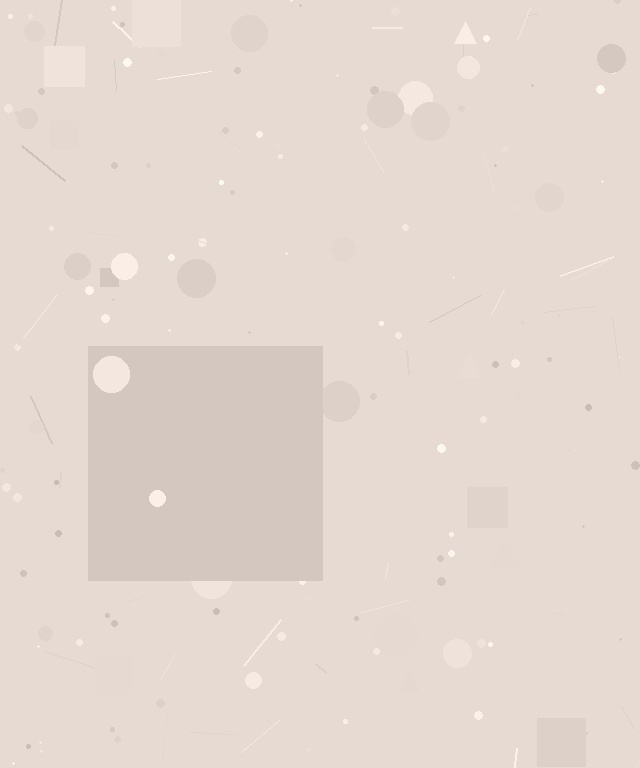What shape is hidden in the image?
A square is hidden in the image.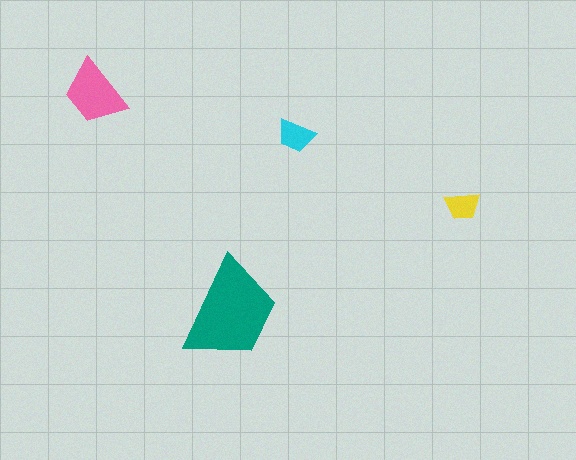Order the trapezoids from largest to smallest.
the teal one, the pink one, the cyan one, the yellow one.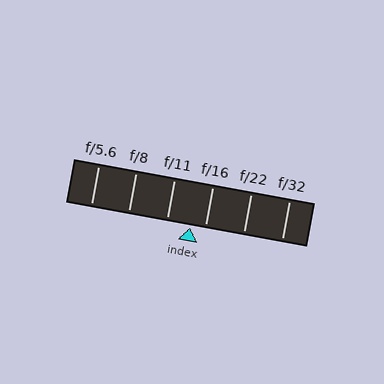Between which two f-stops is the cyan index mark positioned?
The index mark is between f/11 and f/16.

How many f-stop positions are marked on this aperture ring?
There are 6 f-stop positions marked.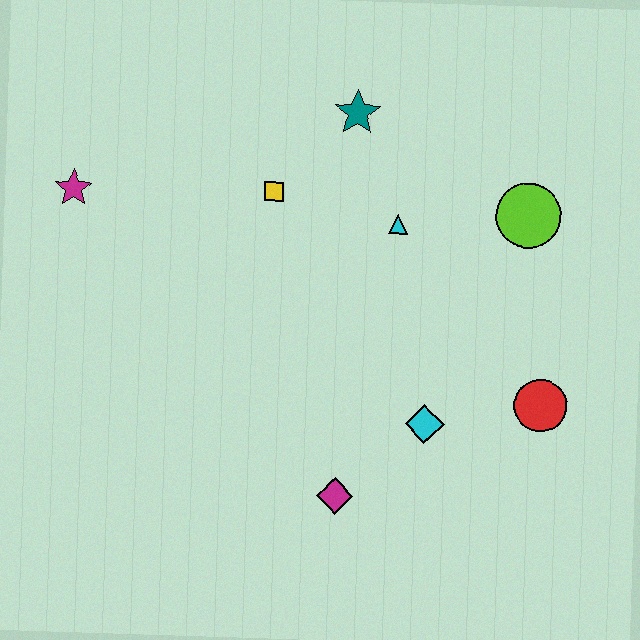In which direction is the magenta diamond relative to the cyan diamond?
The magenta diamond is to the left of the cyan diamond.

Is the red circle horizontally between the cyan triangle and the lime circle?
No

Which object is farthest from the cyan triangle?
The magenta star is farthest from the cyan triangle.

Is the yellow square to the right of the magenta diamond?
No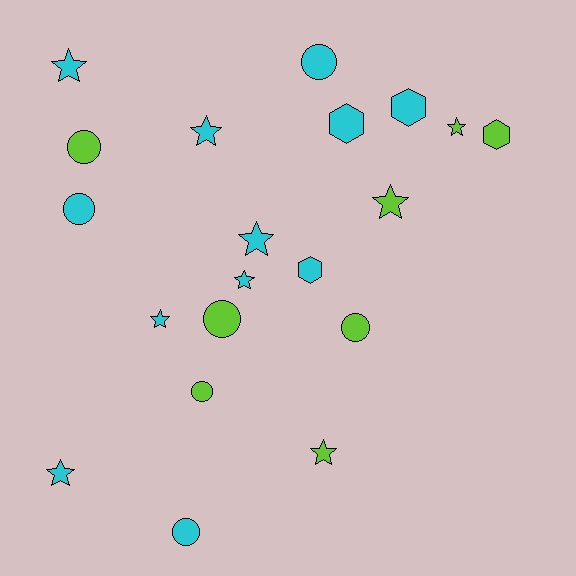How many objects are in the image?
There are 20 objects.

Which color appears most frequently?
Cyan, with 12 objects.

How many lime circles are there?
There are 4 lime circles.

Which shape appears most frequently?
Star, with 9 objects.